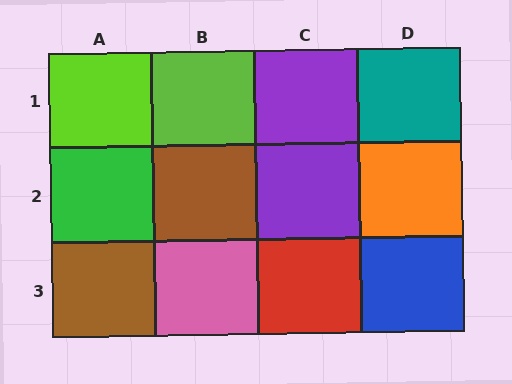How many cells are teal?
1 cell is teal.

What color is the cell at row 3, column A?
Brown.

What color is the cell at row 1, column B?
Lime.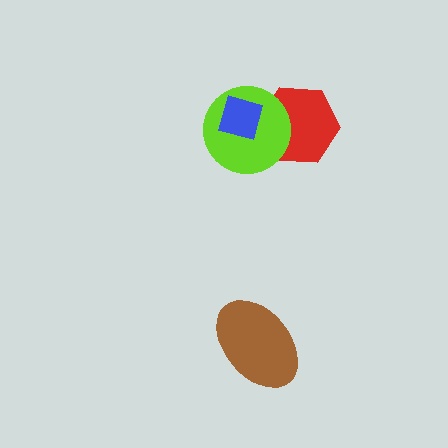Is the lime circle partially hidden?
Yes, it is partially covered by another shape.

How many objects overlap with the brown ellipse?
0 objects overlap with the brown ellipse.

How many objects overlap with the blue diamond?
2 objects overlap with the blue diamond.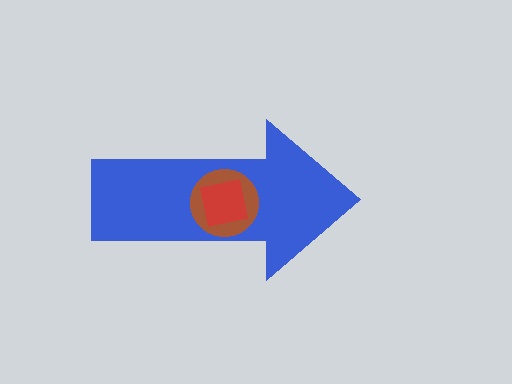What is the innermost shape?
The red square.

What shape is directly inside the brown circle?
The red square.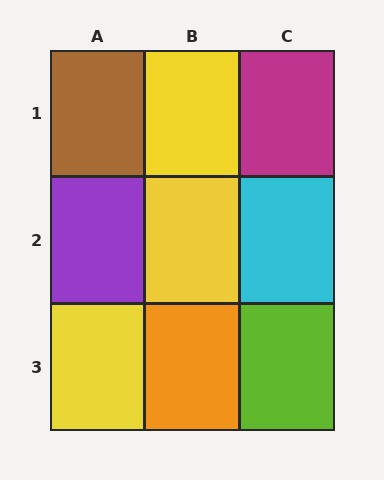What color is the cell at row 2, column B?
Yellow.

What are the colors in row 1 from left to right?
Brown, yellow, magenta.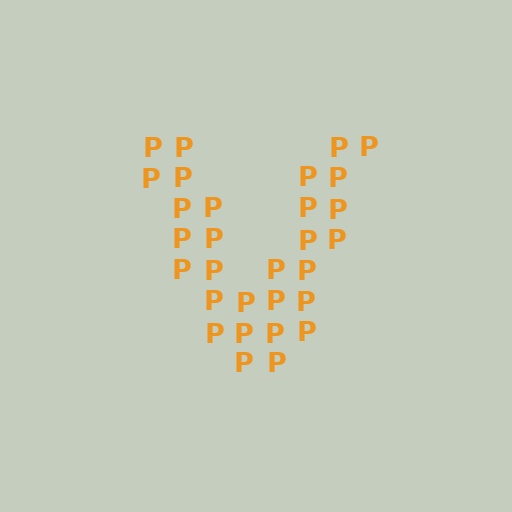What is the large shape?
The large shape is the letter V.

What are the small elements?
The small elements are letter P's.